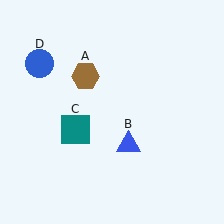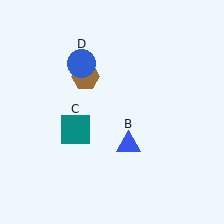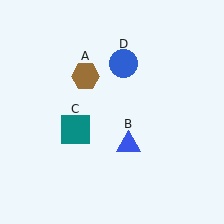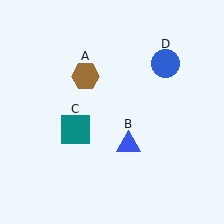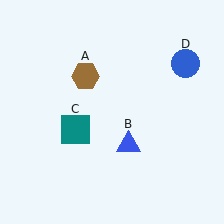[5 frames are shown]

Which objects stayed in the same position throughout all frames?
Brown hexagon (object A) and blue triangle (object B) and teal square (object C) remained stationary.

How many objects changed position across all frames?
1 object changed position: blue circle (object D).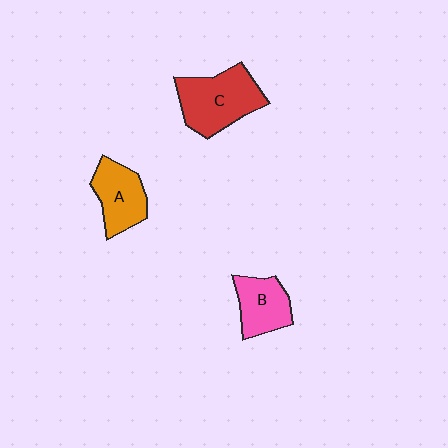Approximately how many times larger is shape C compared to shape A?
Approximately 1.4 times.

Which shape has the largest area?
Shape C (red).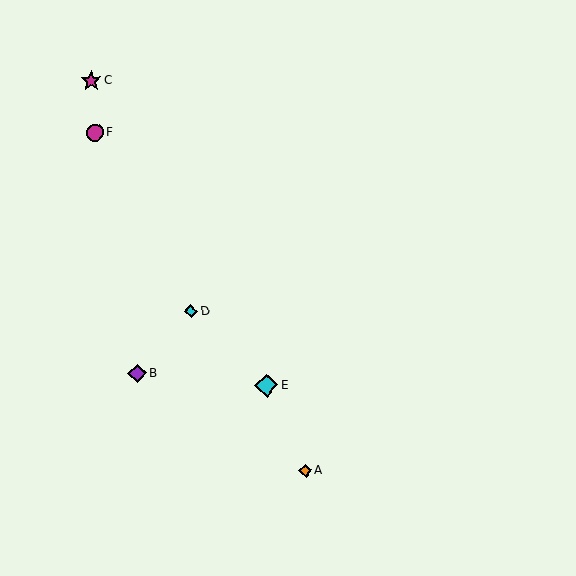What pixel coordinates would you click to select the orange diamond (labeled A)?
Click at (305, 470) to select the orange diamond A.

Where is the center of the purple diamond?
The center of the purple diamond is at (137, 373).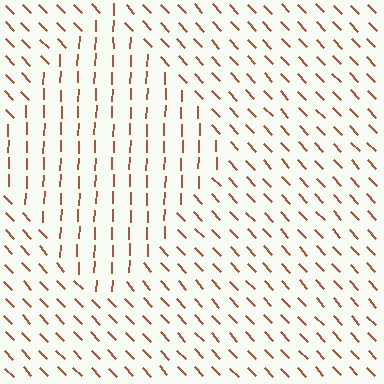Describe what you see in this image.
The image is filled with small brown line segments. A diamond region in the image has lines oriented differently from the surrounding lines, creating a visible texture boundary.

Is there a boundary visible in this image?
Yes, there is a texture boundary formed by a change in line orientation.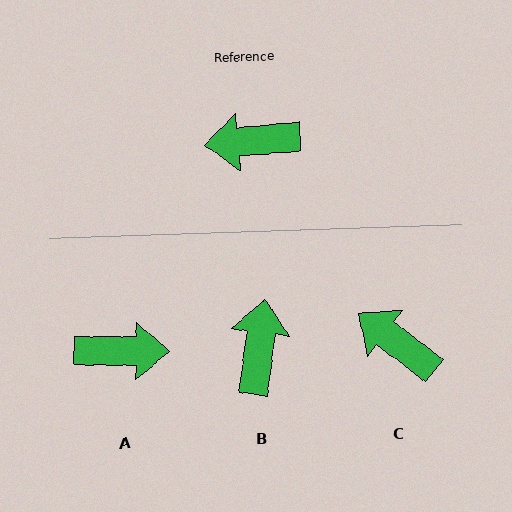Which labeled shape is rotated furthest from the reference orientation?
A, about 174 degrees away.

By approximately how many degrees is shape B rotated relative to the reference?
Approximately 102 degrees clockwise.